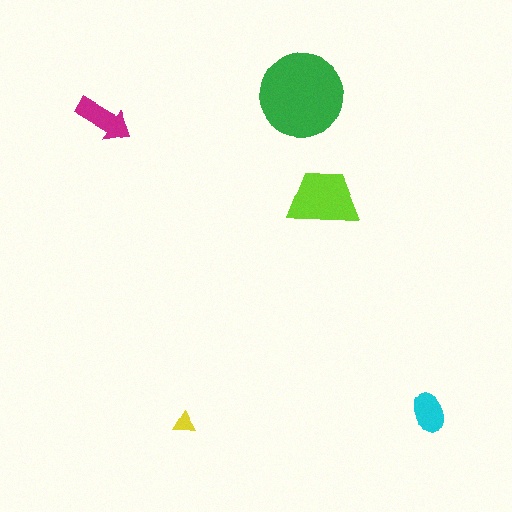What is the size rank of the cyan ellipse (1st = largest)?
4th.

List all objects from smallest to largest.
The yellow triangle, the cyan ellipse, the magenta arrow, the lime trapezoid, the green circle.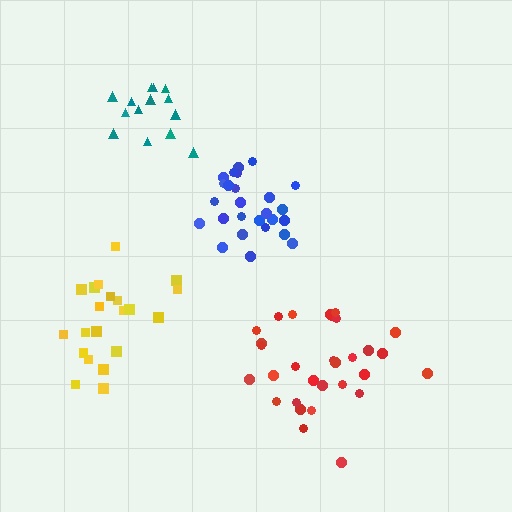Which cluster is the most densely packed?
Blue.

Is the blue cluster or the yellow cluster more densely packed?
Blue.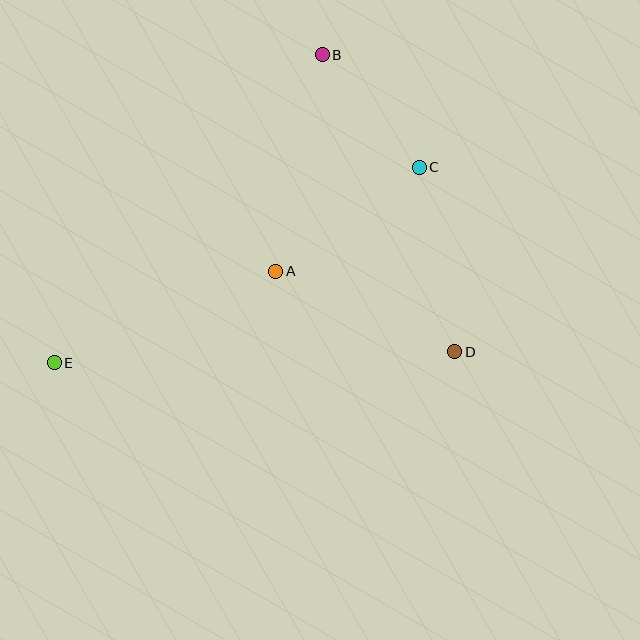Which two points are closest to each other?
Points B and C are closest to each other.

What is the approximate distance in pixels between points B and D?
The distance between B and D is approximately 325 pixels.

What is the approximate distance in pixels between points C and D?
The distance between C and D is approximately 188 pixels.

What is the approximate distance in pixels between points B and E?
The distance between B and E is approximately 408 pixels.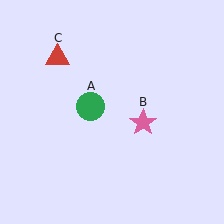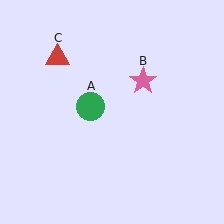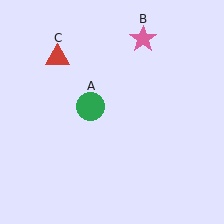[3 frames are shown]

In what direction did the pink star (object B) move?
The pink star (object B) moved up.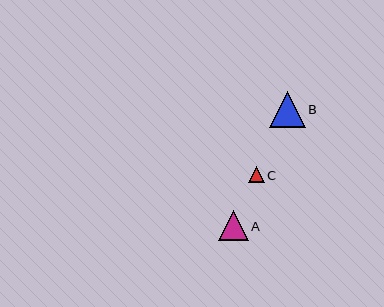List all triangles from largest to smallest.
From largest to smallest: B, A, C.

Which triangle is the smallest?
Triangle C is the smallest with a size of approximately 16 pixels.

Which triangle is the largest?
Triangle B is the largest with a size of approximately 35 pixels.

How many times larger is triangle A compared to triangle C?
Triangle A is approximately 1.8 times the size of triangle C.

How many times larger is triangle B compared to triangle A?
Triangle B is approximately 1.2 times the size of triangle A.